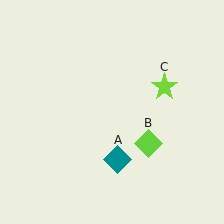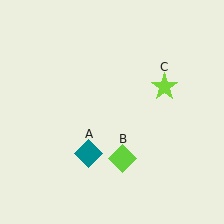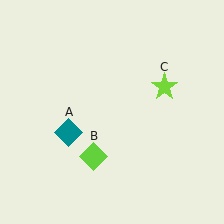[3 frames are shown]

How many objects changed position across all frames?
2 objects changed position: teal diamond (object A), lime diamond (object B).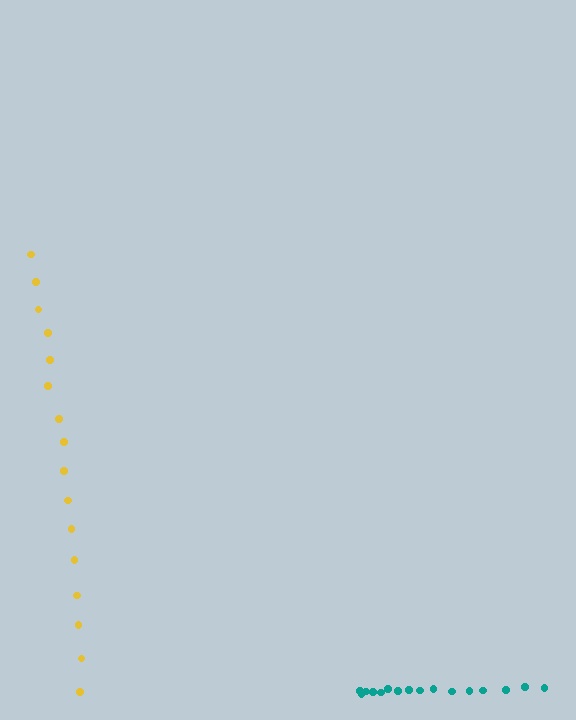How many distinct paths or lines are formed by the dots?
There are 2 distinct paths.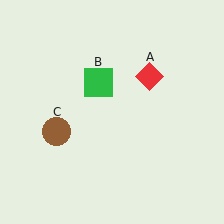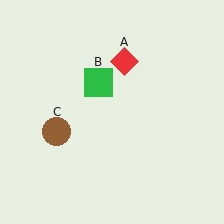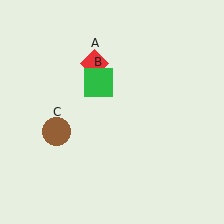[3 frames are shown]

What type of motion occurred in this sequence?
The red diamond (object A) rotated counterclockwise around the center of the scene.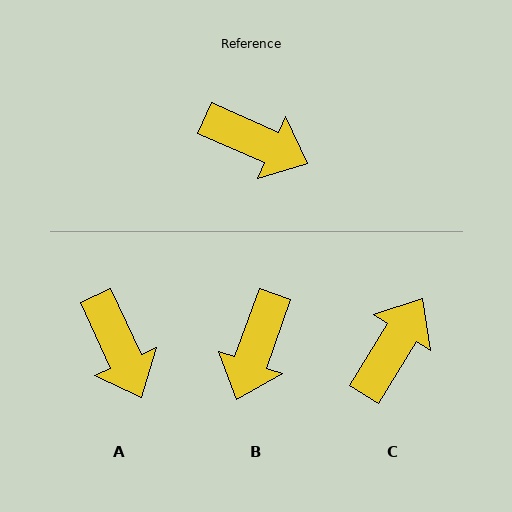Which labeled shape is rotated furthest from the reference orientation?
B, about 86 degrees away.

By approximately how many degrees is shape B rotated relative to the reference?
Approximately 86 degrees clockwise.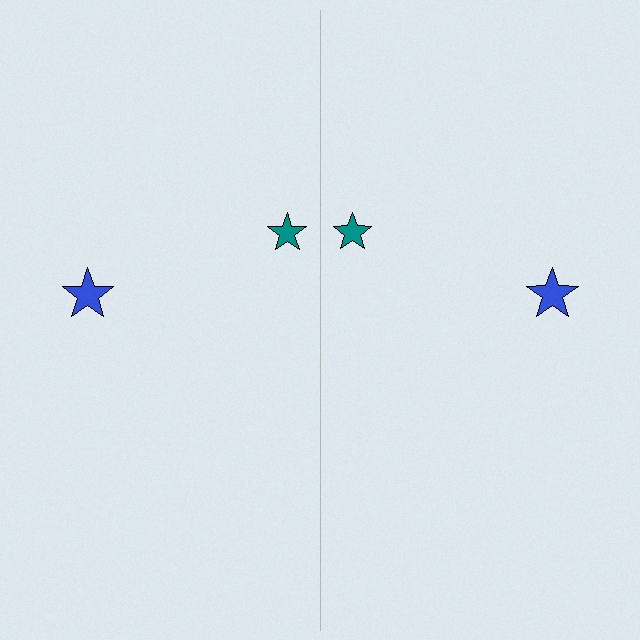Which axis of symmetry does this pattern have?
The pattern has a vertical axis of symmetry running through the center of the image.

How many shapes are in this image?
There are 4 shapes in this image.